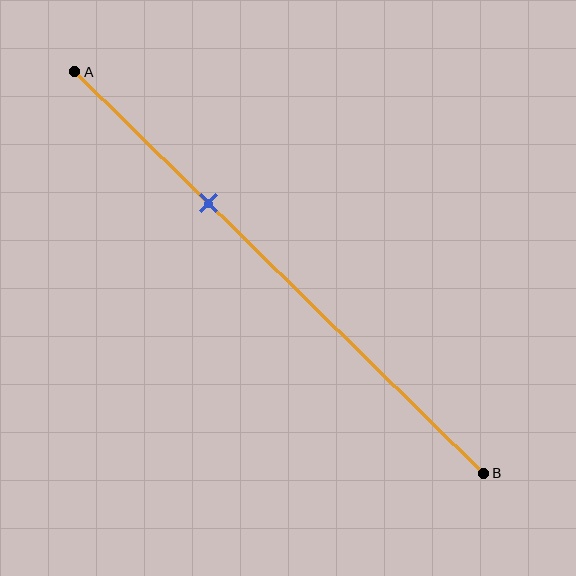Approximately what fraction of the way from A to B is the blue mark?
The blue mark is approximately 35% of the way from A to B.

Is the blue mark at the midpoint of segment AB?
No, the mark is at about 35% from A, not at the 50% midpoint.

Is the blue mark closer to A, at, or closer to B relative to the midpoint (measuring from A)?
The blue mark is closer to point A than the midpoint of segment AB.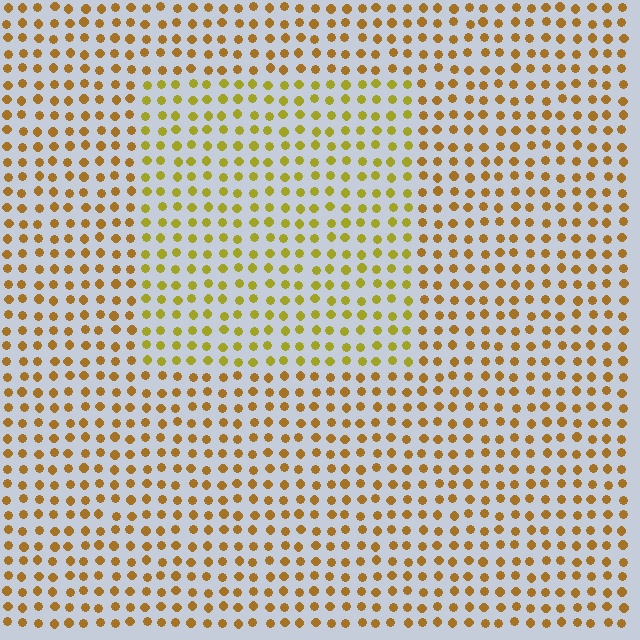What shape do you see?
I see a rectangle.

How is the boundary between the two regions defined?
The boundary is defined purely by a slight shift in hue (about 25 degrees). Spacing, size, and orientation are identical on both sides.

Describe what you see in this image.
The image is filled with small brown elements in a uniform arrangement. A rectangle-shaped region is visible where the elements are tinted to a slightly different hue, forming a subtle color boundary.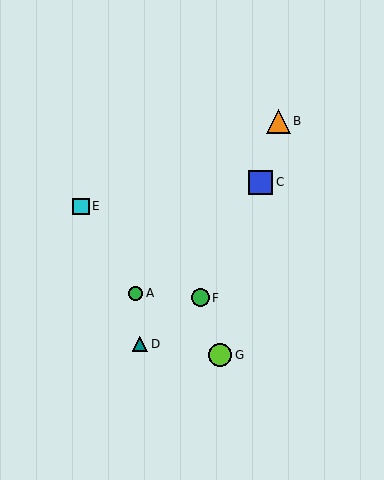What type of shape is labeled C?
Shape C is a blue square.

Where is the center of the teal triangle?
The center of the teal triangle is at (140, 344).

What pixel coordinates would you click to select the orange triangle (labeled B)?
Click at (278, 121) to select the orange triangle B.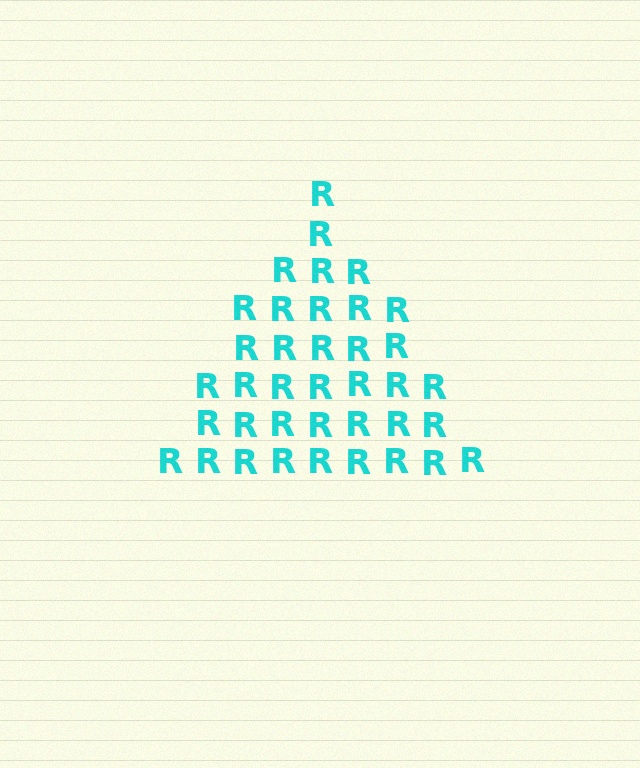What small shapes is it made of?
It is made of small letter R's.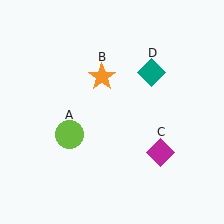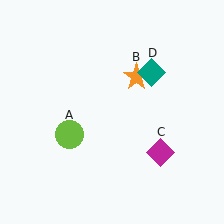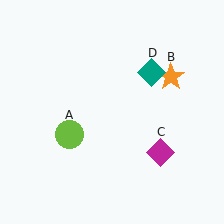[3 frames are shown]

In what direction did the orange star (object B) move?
The orange star (object B) moved right.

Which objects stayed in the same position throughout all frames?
Lime circle (object A) and magenta diamond (object C) and teal diamond (object D) remained stationary.